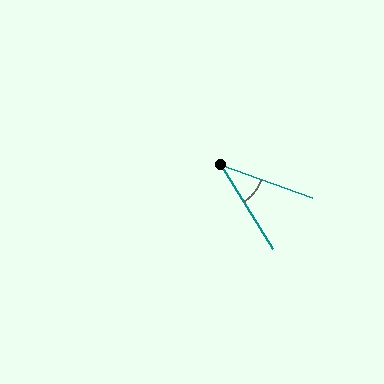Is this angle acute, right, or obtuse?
It is acute.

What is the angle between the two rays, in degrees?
Approximately 39 degrees.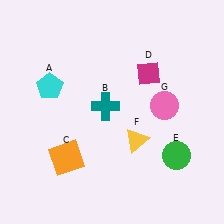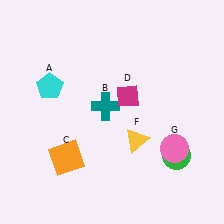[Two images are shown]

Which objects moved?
The objects that moved are: the magenta diamond (D), the pink circle (G).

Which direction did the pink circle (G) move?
The pink circle (G) moved down.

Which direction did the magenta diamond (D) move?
The magenta diamond (D) moved down.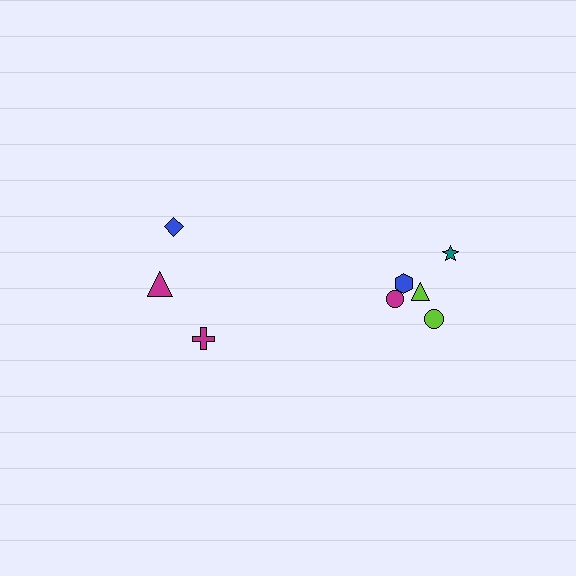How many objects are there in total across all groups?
There are 8 objects.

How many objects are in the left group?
There are 3 objects.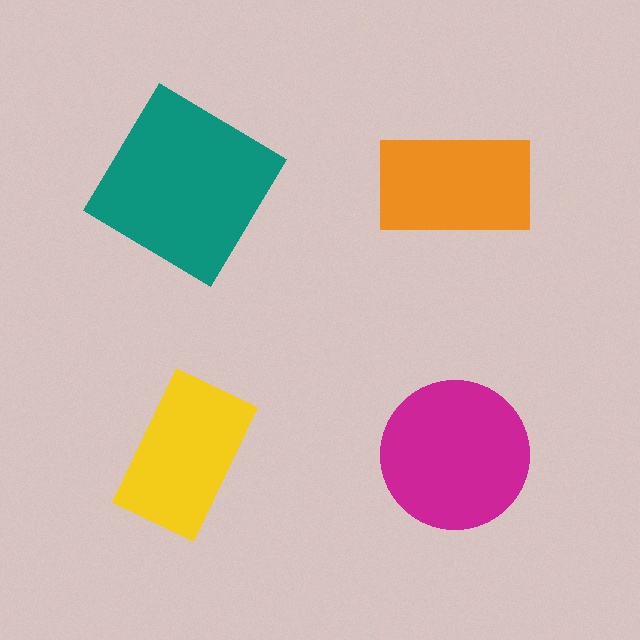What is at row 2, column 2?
A magenta circle.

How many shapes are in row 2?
2 shapes.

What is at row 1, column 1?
A teal diamond.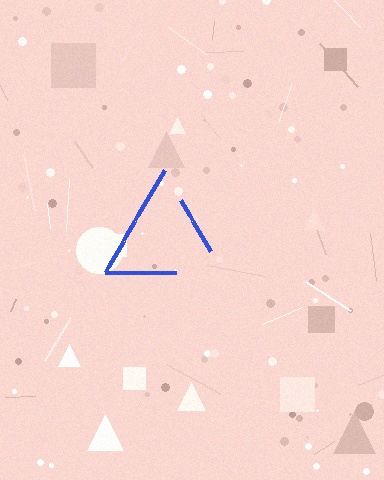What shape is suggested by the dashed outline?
The dashed outline suggests a triangle.